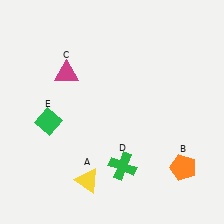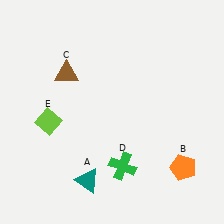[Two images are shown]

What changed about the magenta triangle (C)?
In Image 1, C is magenta. In Image 2, it changed to brown.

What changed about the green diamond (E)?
In Image 1, E is green. In Image 2, it changed to lime.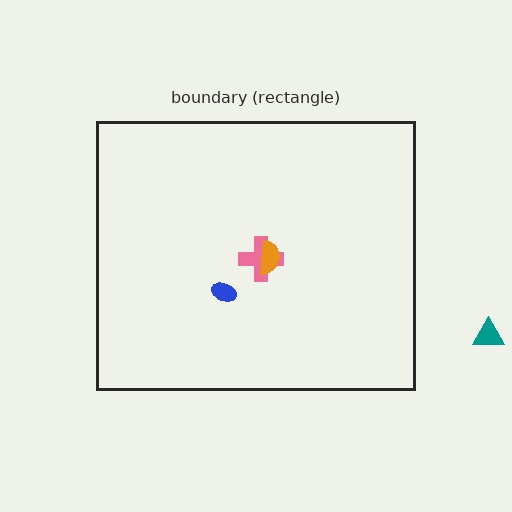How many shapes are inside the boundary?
3 inside, 1 outside.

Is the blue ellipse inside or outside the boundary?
Inside.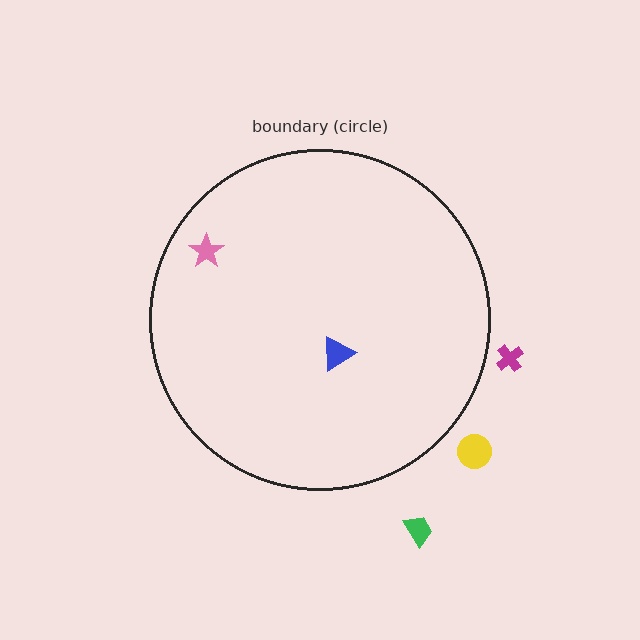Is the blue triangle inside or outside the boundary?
Inside.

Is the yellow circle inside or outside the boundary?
Outside.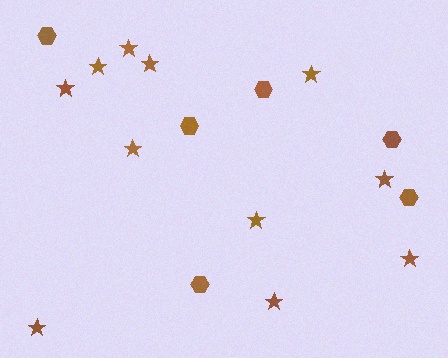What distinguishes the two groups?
There are 2 groups: one group of stars (11) and one group of hexagons (6).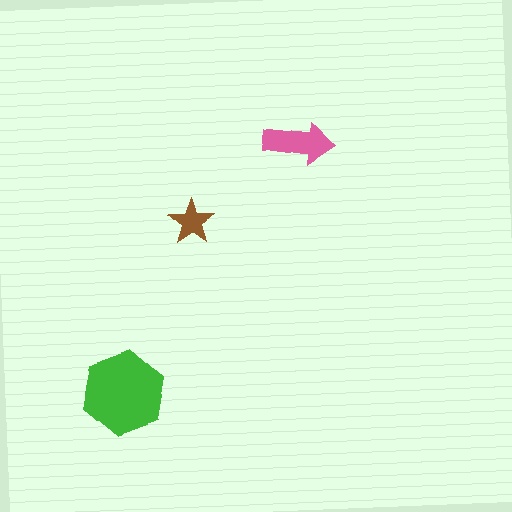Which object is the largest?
The green hexagon.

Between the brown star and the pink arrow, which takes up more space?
The pink arrow.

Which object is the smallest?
The brown star.